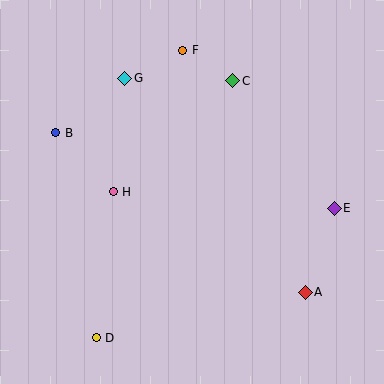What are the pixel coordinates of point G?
Point G is at (125, 78).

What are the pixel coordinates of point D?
Point D is at (96, 338).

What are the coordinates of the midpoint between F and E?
The midpoint between F and E is at (258, 129).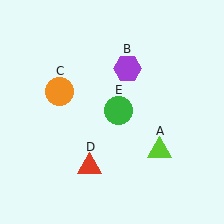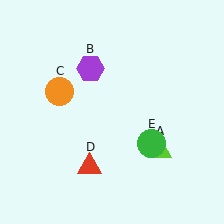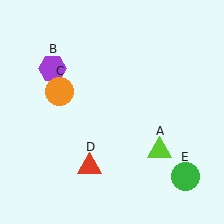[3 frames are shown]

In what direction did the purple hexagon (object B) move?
The purple hexagon (object B) moved left.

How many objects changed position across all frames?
2 objects changed position: purple hexagon (object B), green circle (object E).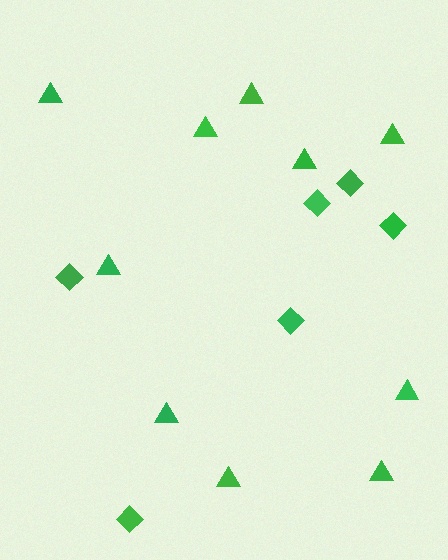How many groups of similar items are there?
There are 2 groups: one group of diamonds (6) and one group of triangles (10).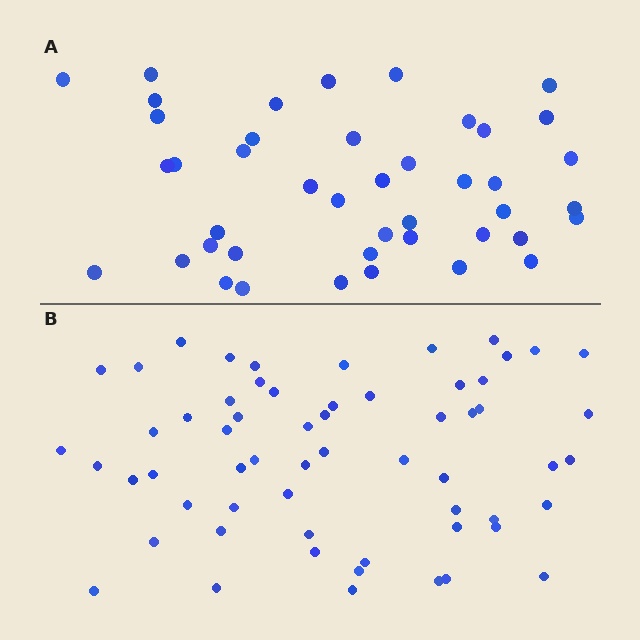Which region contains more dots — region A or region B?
Region B (the bottom region) has more dots.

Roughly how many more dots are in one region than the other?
Region B has approximately 15 more dots than region A.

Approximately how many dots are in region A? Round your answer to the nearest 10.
About 40 dots. (The exact count is 43, which rounds to 40.)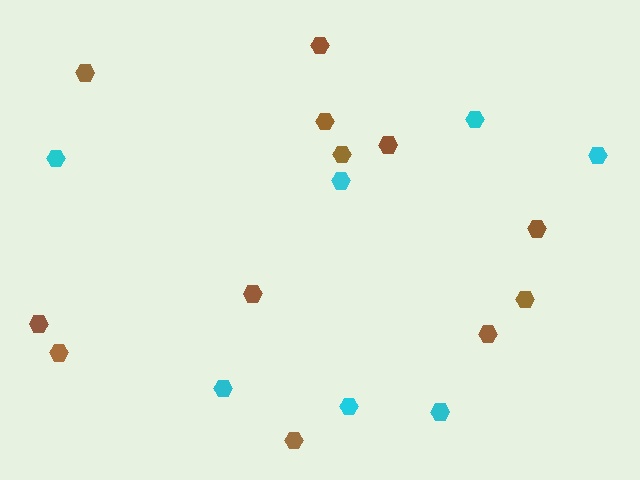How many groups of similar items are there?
There are 2 groups: one group of cyan hexagons (7) and one group of brown hexagons (12).